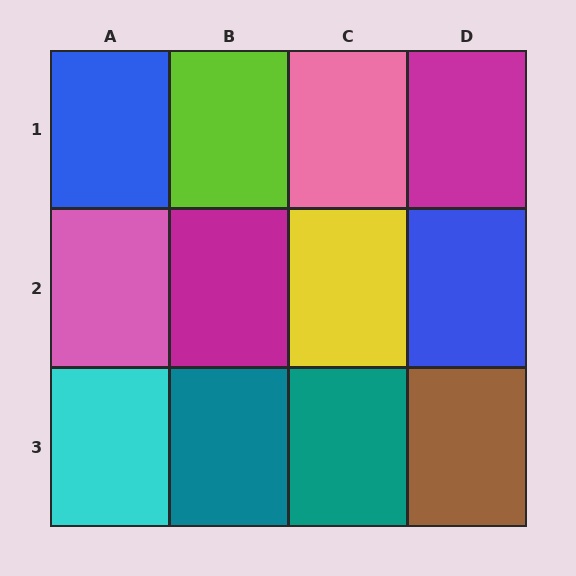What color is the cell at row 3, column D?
Brown.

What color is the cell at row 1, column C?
Pink.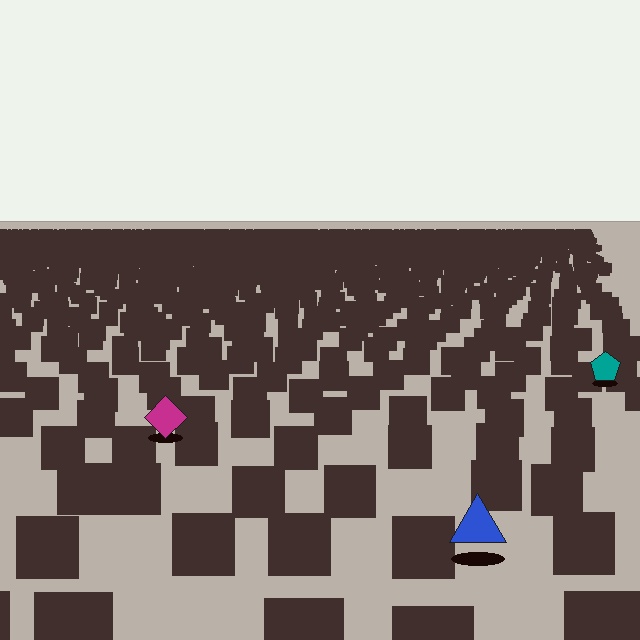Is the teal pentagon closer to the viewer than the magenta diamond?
No. The magenta diamond is closer — you can tell from the texture gradient: the ground texture is coarser near it.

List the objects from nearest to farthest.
From nearest to farthest: the blue triangle, the magenta diamond, the teal pentagon.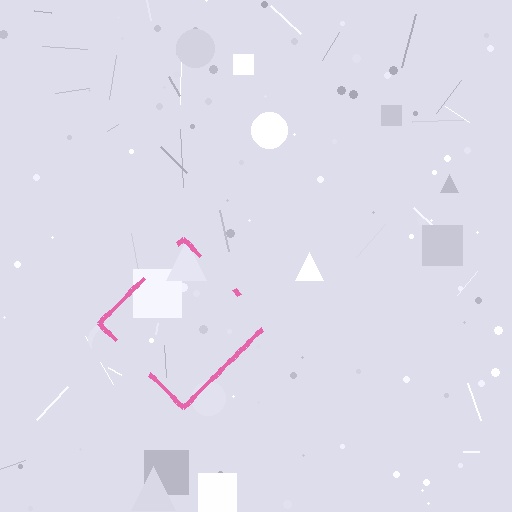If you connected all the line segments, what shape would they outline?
They would outline a diamond.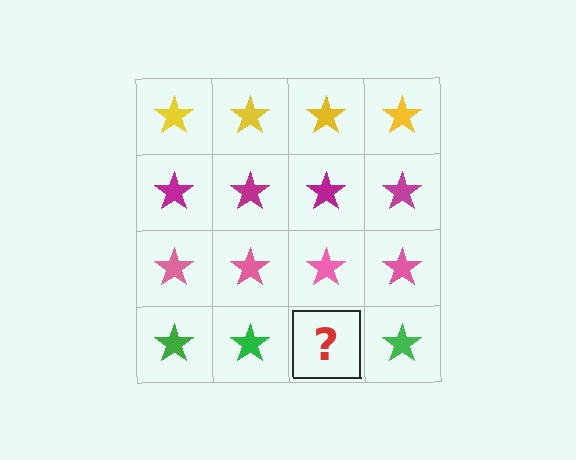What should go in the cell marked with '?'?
The missing cell should contain a green star.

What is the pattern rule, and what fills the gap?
The rule is that each row has a consistent color. The gap should be filled with a green star.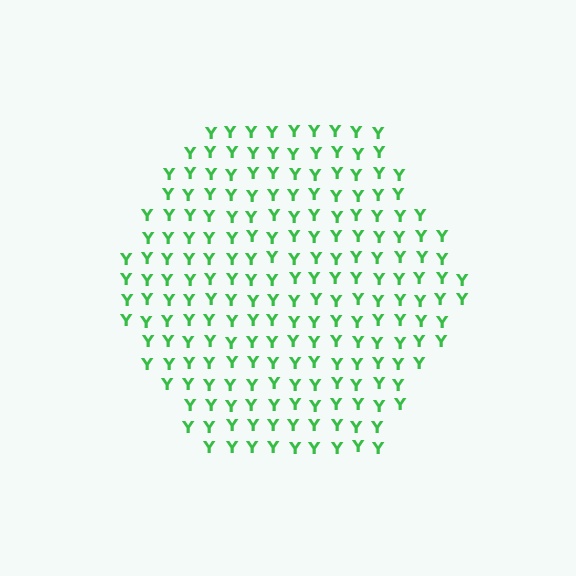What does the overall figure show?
The overall figure shows a hexagon.